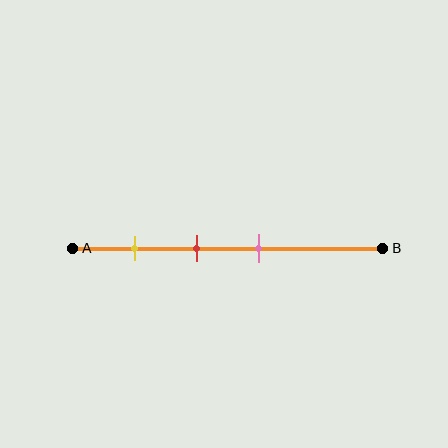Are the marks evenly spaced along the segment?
Yes, the marks are approximately evenly spaced.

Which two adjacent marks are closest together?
The red and pink marks are the closest adjacent pair.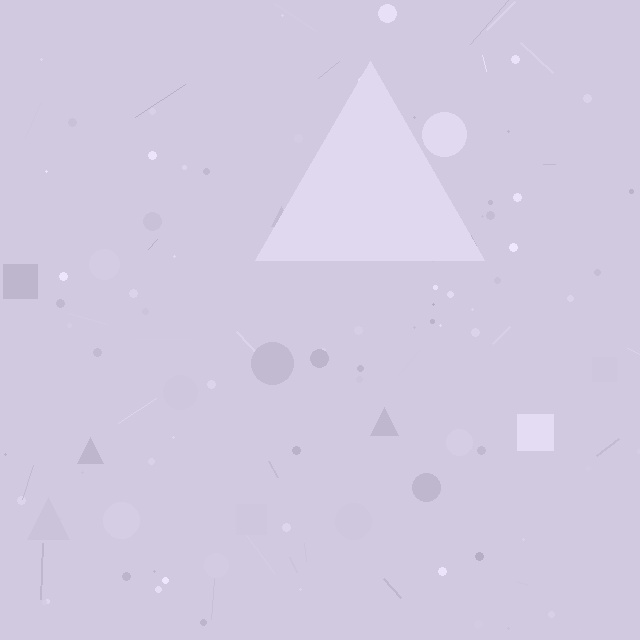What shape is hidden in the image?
A triangle is hidden in the image.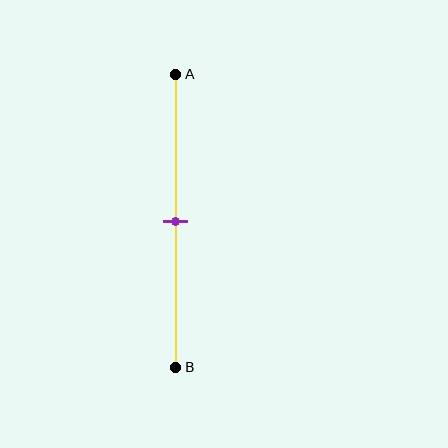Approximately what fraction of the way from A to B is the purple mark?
The purple mark is approximately 50% of the way from A to B.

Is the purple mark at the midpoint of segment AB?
Yes, the mark is approximately at the midpoint.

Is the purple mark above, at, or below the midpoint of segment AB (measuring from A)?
The purple mark is approximately at the midpoint of segment AB.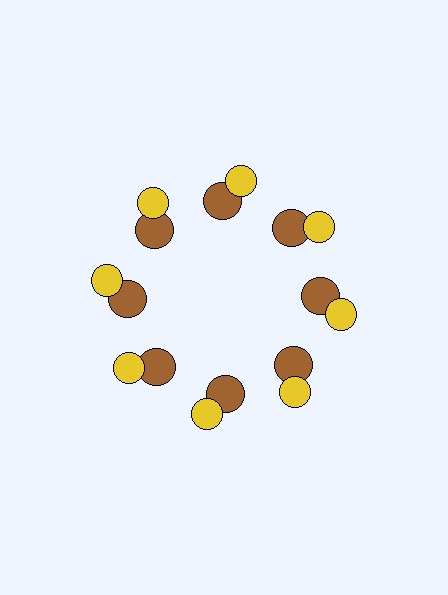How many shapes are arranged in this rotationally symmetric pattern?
There are 16 shapes, arranged in 8 groups of 2.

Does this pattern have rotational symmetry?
Yes, this pattern has 8-fold rotational symmetry. It looks the same after rotating 45 degrees around the center.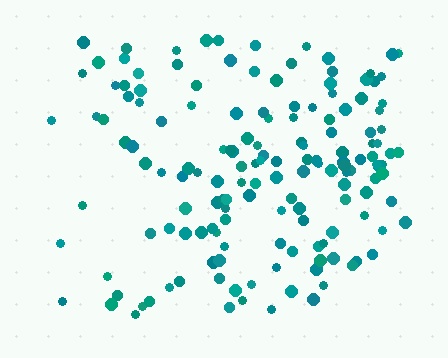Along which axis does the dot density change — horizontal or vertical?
Horizontal.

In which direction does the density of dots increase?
From left to right, with the right side densest.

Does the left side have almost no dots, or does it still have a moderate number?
Still a moderate number, just noticeably fewer than the right.